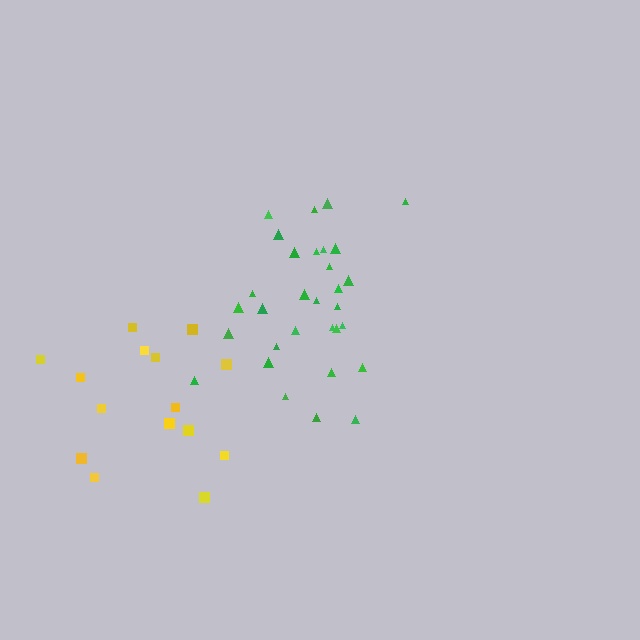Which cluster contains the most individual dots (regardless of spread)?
Green (31).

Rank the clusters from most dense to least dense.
green, yellow.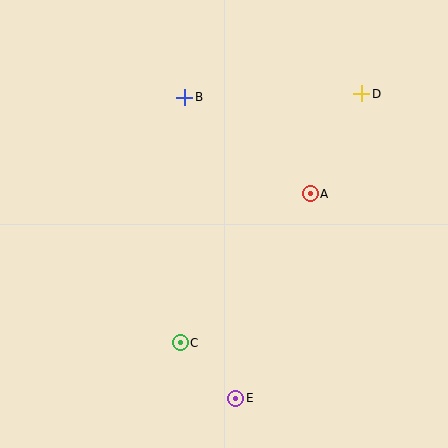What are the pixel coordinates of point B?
Point B is at (185, 97).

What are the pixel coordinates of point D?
Point D is at (362, 94).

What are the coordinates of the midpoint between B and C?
The midpoint between B and C is at (183, 220).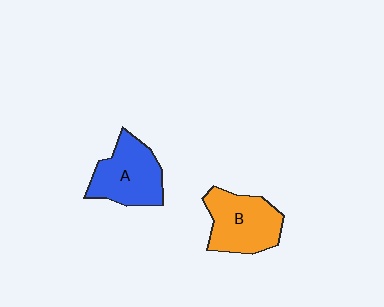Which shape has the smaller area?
Shape A (blue).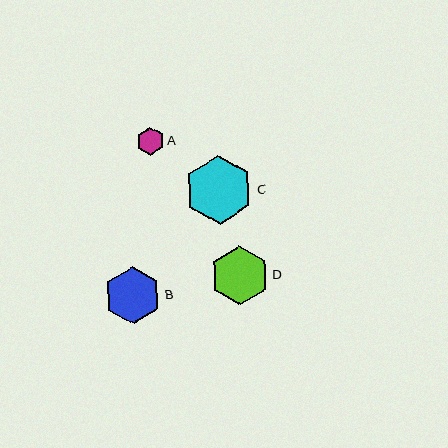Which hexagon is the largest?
Hexagon C is the largest with a size of approximately 69 pixels.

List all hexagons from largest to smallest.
From largest to smallest: C, D, B, A.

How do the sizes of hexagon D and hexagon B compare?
Hexagon D and hexagon B are approximately the same size.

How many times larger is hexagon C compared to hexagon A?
Hexagon C is approximately 2.5 times the size of hexagon A.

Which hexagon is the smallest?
Hexagon A is the smallest with a size of approximately 28 pixels.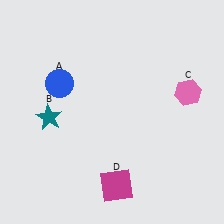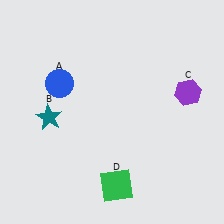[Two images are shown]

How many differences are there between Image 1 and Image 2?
There are 2 differences between the two images.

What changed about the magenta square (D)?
In Image 1, D is magenta. In Image 2, it changed to green.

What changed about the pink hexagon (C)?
In Image 1, C is pink. In Image 2, it changed to purple.